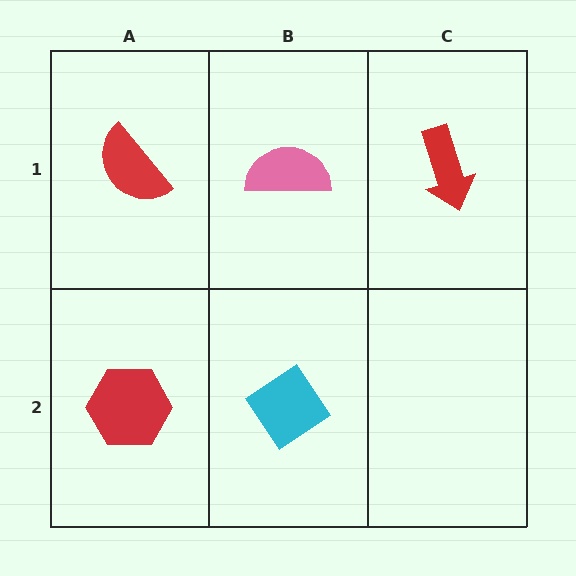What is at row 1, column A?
A red semicircle.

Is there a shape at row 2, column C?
No, that cell is empty.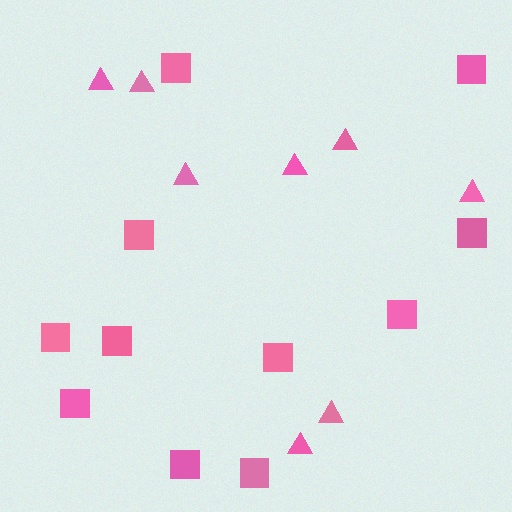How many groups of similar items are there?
There are 2 groups: one group of squares (11) and one group of triangles (8).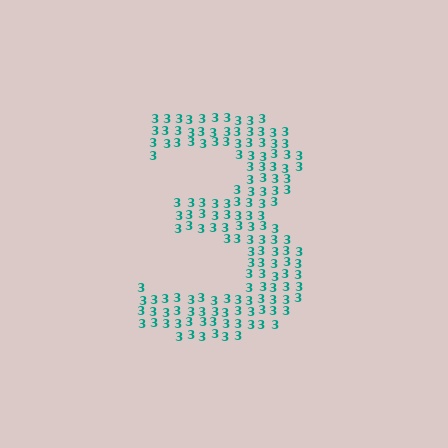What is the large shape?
The large shape is the digit 3.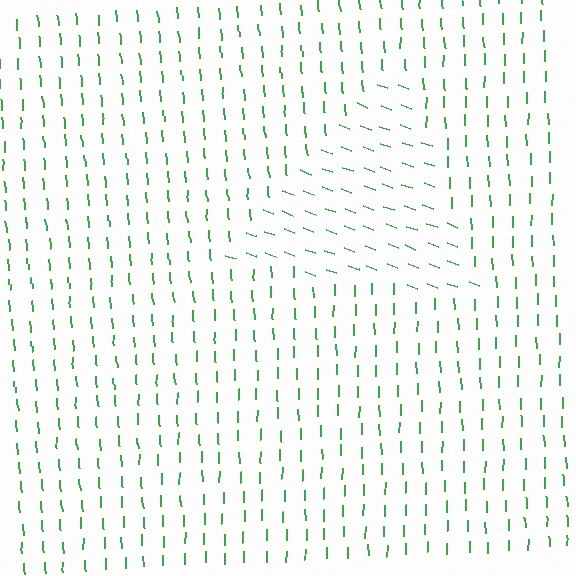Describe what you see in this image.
The image is filled with small green line segments. A triangle region in the image has lines oriented differently from the surrounding lines, creating a visible texture boundary.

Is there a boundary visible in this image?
Yes, there is a texture boundary formed by a change in line orientation.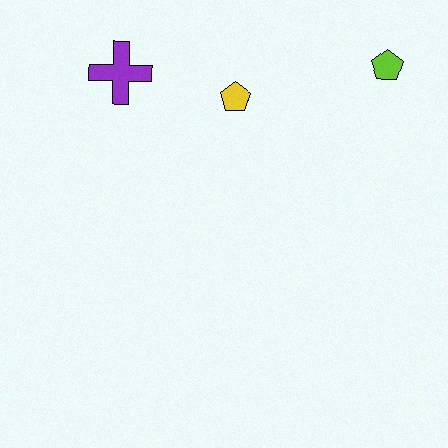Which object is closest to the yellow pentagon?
The purple cross is closest to the yellow pentagon.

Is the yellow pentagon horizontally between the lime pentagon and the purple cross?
Yes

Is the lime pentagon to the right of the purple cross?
Yes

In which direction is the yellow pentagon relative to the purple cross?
The yellow pentagon is to the right of the purple cross.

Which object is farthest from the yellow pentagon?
The lime pentagon is farthest from the yellow pentagon.